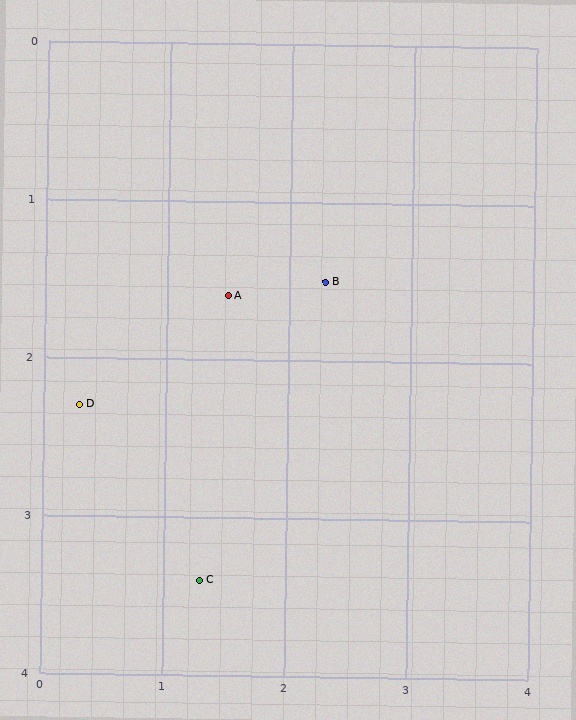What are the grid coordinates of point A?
Point A is at approximately (1.5, 1.6).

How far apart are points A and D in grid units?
Points A and D are about 1.4 grid units apart.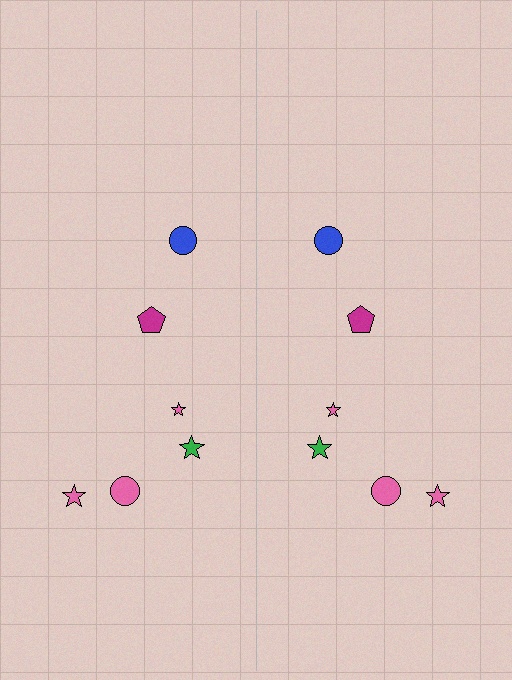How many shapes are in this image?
There are 12 shapes in this image.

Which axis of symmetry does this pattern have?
The pattern has a vertical axis of symmetry running through the center of the image.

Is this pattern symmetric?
Yes, this pattern has bilateral (reflection) symmetry.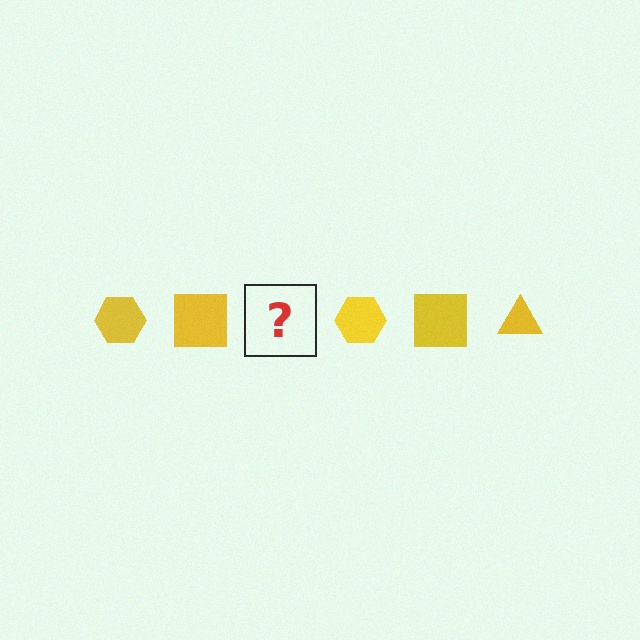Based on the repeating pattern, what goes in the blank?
The blank should be a yellow triangle.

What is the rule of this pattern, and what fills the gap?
The rule is that the pattern cycles through hexagon, square, triangle shapes in yellow. The gap should be filled with a yellow triangle.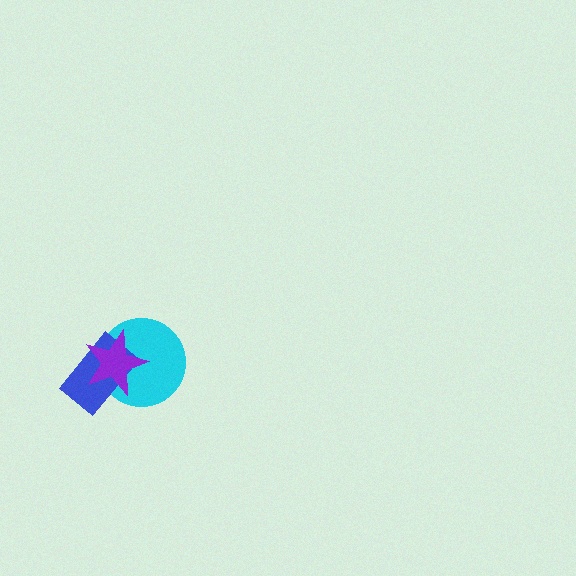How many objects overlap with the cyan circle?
2 objects overlap with the cyan circle.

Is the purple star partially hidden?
No, no other shape covers it.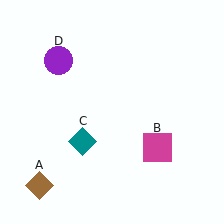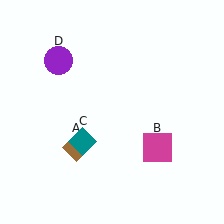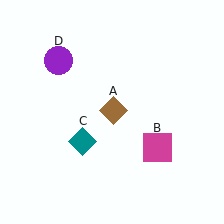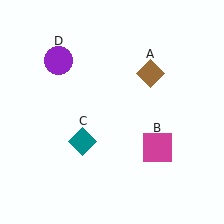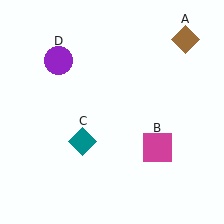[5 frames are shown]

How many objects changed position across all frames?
1 object changed position: brown diamond (object A).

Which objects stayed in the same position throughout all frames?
Magenta square (object B) and teal diamond (object C) and purple circle (object D) remained stationary.